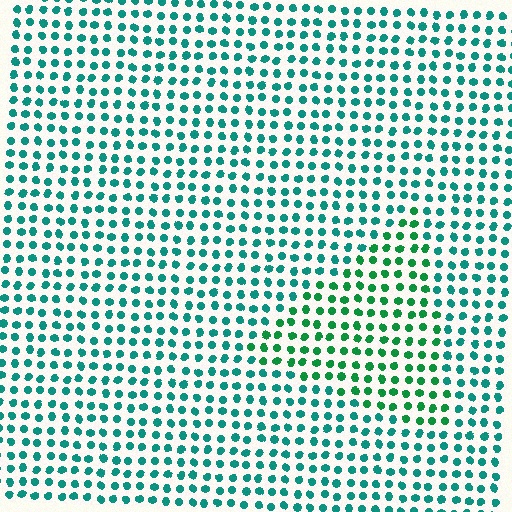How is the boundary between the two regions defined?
The boundary is defined purely by a slight shift in hue (about 31 degrees). Spacing, size, and orientation are identical on both sides.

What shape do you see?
I see a triangle.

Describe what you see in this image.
The image is filled with small teal elements in a uniform arrangement. A triangle-shaped region is visible where the elements are tinted to a slightly different hue, forming a subtle color boundary.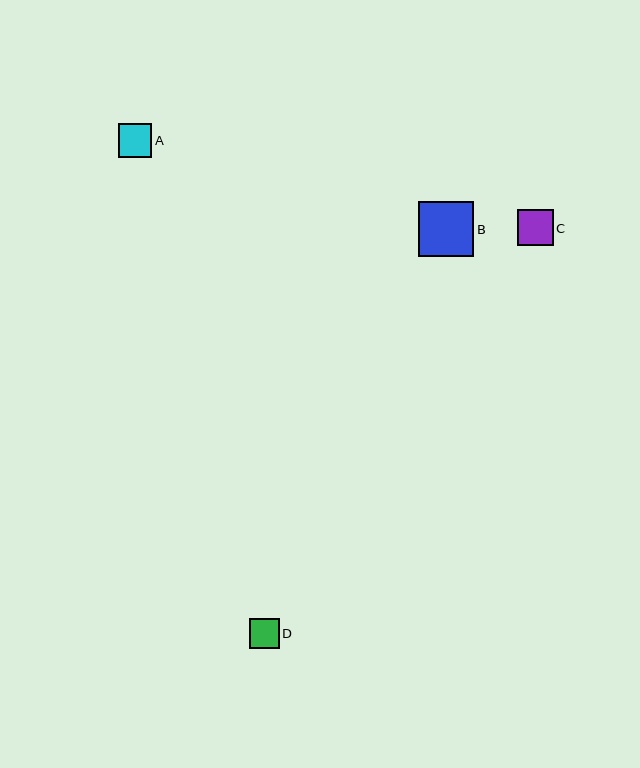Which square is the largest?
Square B is the largest with a size of approximately 55 pixels.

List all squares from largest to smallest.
From largest to smallest: B, C, A, D.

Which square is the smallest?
Square D is the smallest with a size of approximately 29 pixels.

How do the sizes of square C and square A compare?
Square C and square A are approximately the same size.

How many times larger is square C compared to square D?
Square C is approximately 1.2 times the size of square D.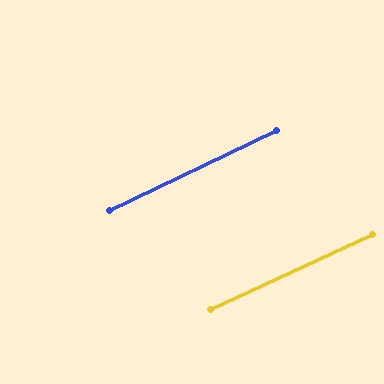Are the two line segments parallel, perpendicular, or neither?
Parallel — their directions differ by only 0.6°.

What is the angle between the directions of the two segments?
Approximately 1 degree.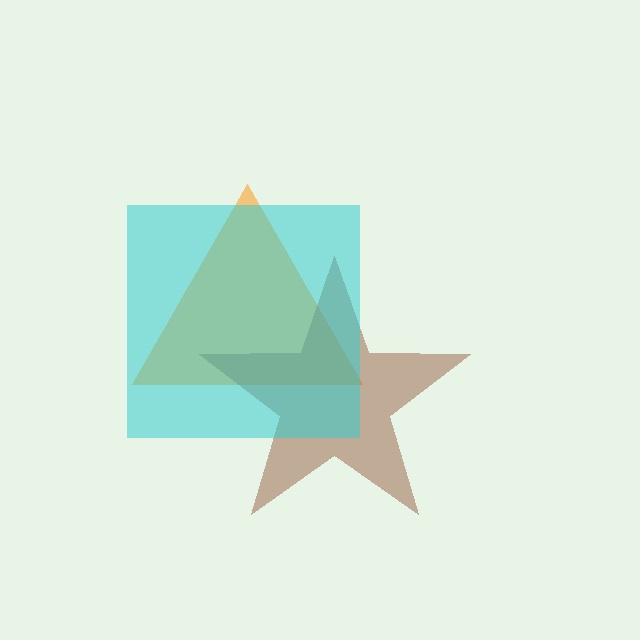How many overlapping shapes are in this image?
There are 3 overlapping shapes in the image.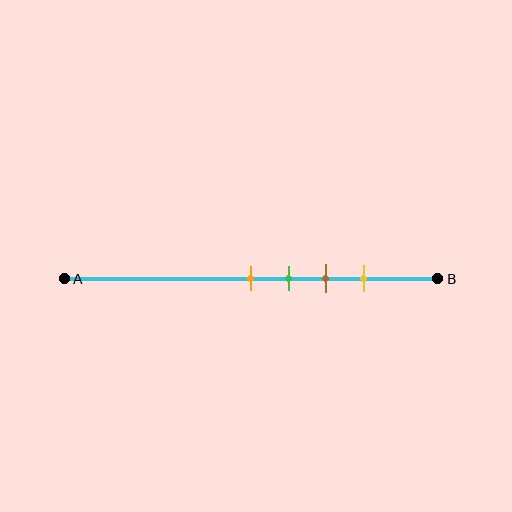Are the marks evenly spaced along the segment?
Yes, the marks are approximately evenly spaced.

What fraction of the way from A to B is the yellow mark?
The yellow mark is approximately 80% (0.8) of the way from A to B.